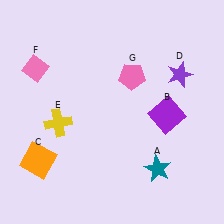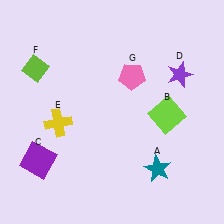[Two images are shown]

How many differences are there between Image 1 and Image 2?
There are 3 differences between the two images.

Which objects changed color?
B changed from purple to lime. C changed from orange to purple. F changed from pink to lime.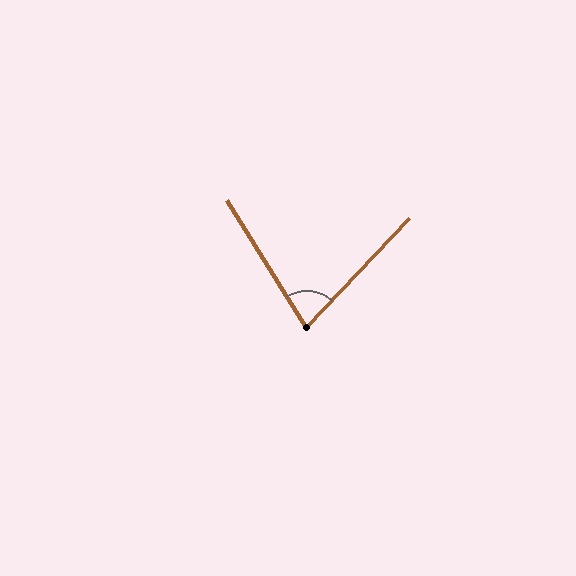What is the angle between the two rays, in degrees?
Approximately 75 degrees.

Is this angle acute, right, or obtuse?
It is acute.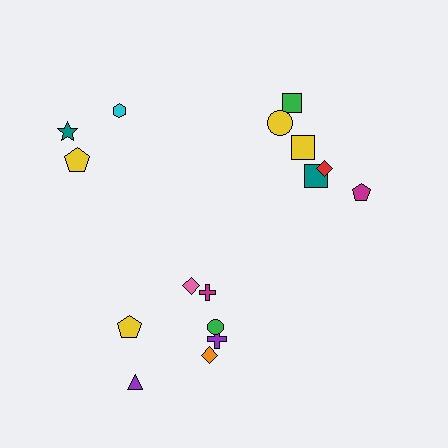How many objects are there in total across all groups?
There are 16 objects.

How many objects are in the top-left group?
There are 3 objects.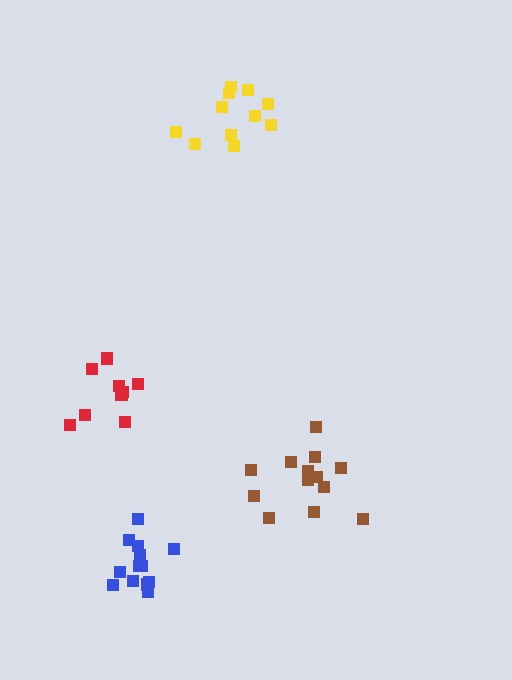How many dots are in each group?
Group 1: 11 dots, Group 2: 9 dots, Group 3: 13 dots, Group 4: 13 dots (46 total).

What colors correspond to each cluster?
The clusters are colored: yellow, red, brown, blue.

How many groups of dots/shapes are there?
There are 4 groups.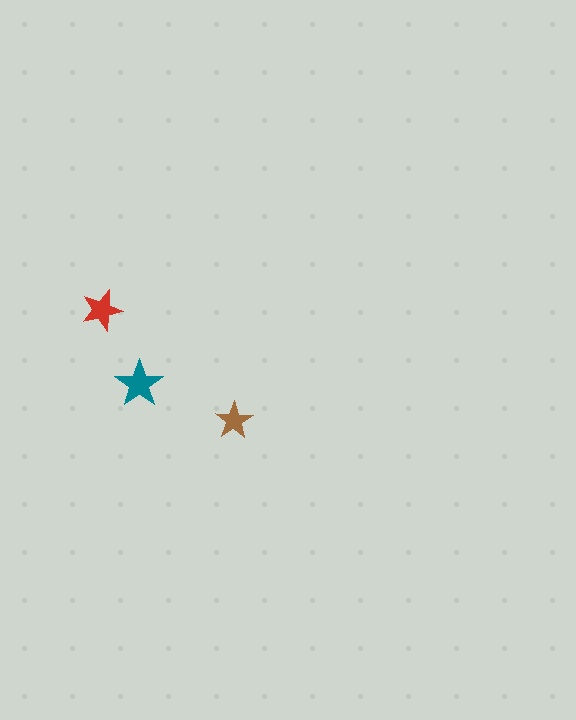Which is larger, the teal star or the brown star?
The teal one.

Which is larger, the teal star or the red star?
The teal one.